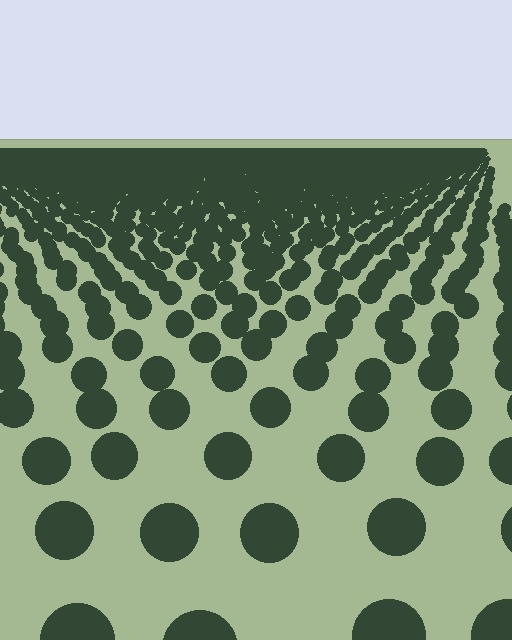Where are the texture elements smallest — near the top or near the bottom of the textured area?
Near the top.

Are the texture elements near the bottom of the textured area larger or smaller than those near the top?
Larger. Near the bottom, elements are closer to the viewer and appear at a bigger on-screen size.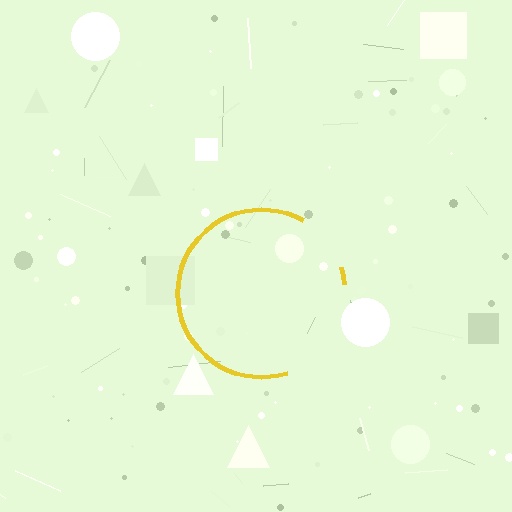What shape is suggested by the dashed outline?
The dashed outline suggests a circle.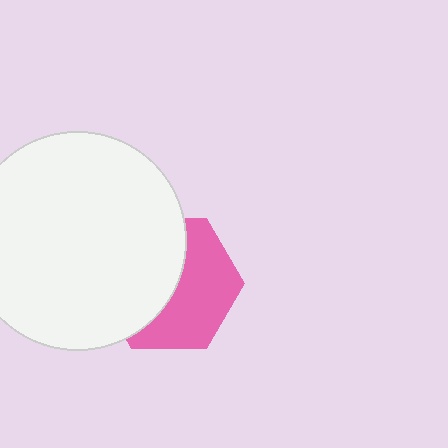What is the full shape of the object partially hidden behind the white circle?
The partially hidden object is a pink hexagon.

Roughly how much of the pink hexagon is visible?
About half of it is visible (roughly 50%).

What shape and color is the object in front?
The object in front is a white circle.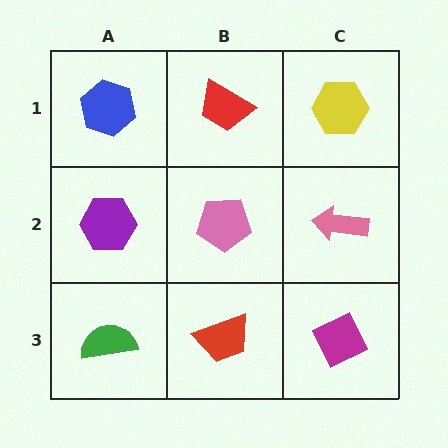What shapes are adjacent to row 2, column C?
A yellow hexagon (row 1, column C), a magenta diamond (row 3, column C), a pink pentagon (row 2, column B).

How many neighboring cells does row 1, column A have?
2.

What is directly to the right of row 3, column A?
A red trapezoid.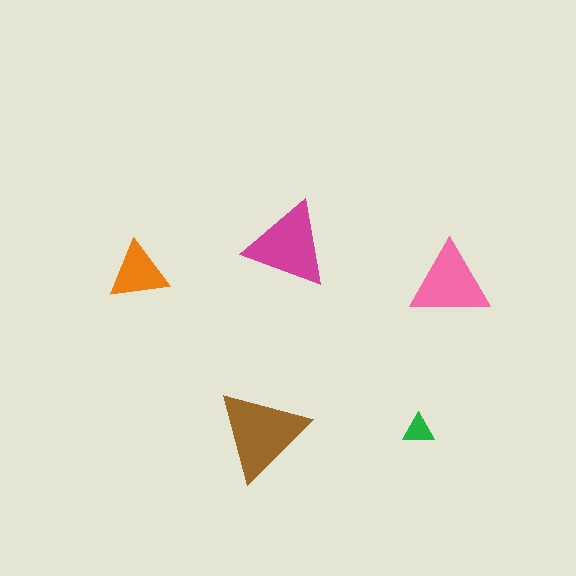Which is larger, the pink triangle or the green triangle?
The pink one.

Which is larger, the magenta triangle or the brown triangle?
The brown one.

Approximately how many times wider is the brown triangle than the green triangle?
About 3 times wider.